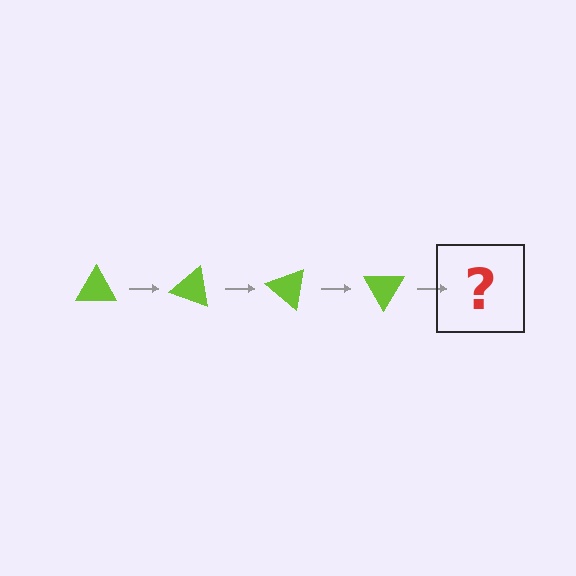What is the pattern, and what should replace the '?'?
The pattern is that the triangle rotates 20 degrees each step. The '?' should be a lime triangle rotated 80 degrees.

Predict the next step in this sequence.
The next step is a lime triangle rotated 80 degrees.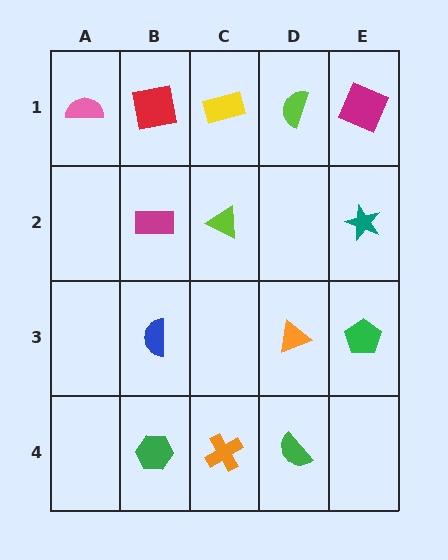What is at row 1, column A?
A pink semicircle.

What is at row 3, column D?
An orange triangle.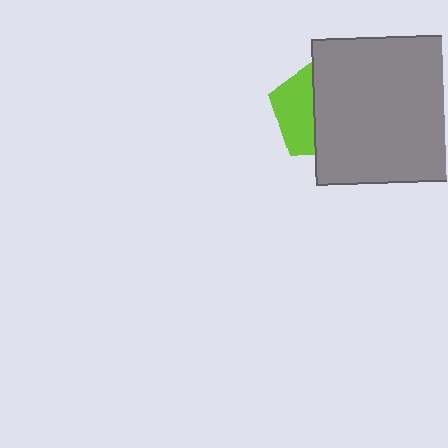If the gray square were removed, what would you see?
You would see the complete lime pentagon.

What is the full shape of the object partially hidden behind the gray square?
The partially hidden object is a lime pentagon.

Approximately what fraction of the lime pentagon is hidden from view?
Roughly 59% of the lime pentagon is hidden behind the gray square.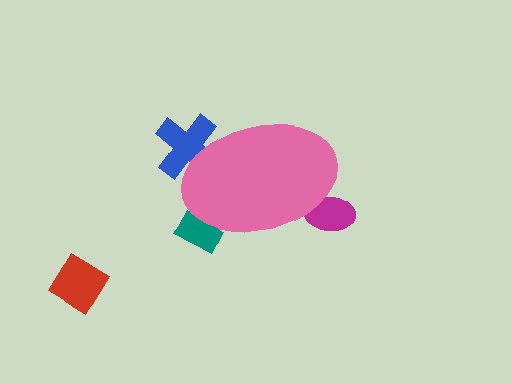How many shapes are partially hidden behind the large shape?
3 shapes are partially hidden.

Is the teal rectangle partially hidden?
Yes, the teal rectangle is partially hidden behind the pink ellipse.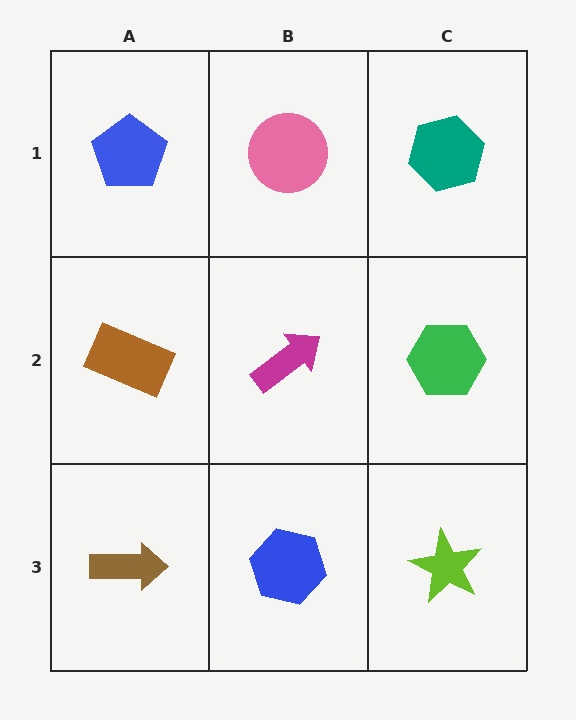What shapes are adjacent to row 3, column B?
A magenta arrow (row 2, column B), a brown arrow (row 3, column A), a lime star (row 3, column C).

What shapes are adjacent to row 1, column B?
A magenta arrow (row 2, column B), a blue pentagon (row 1, column A), a teal hexagon (row 1, column C).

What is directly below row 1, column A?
A brown rectangle.